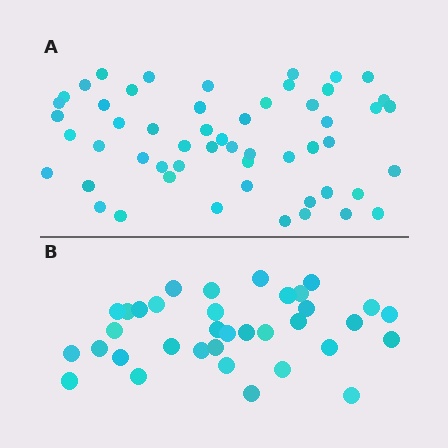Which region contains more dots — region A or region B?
Region A (the top region) has more dots.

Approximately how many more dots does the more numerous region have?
Region A has approximately 20 more dots than region B.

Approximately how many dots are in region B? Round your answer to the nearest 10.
About 40 dots. (The exact count is 35, which rounds to 40.)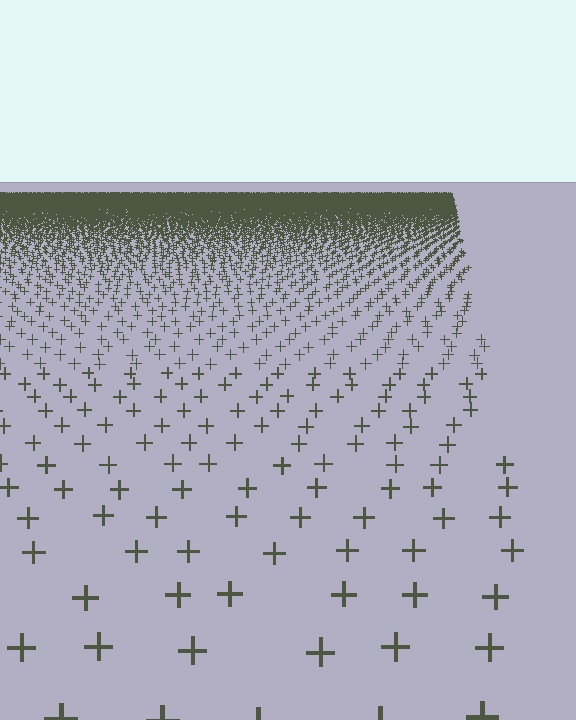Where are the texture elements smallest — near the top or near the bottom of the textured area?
Near the top.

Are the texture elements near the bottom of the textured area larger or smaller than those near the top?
Larger. Near the bottom, elements are closer to the viewer and appear at a bigger on-screen size.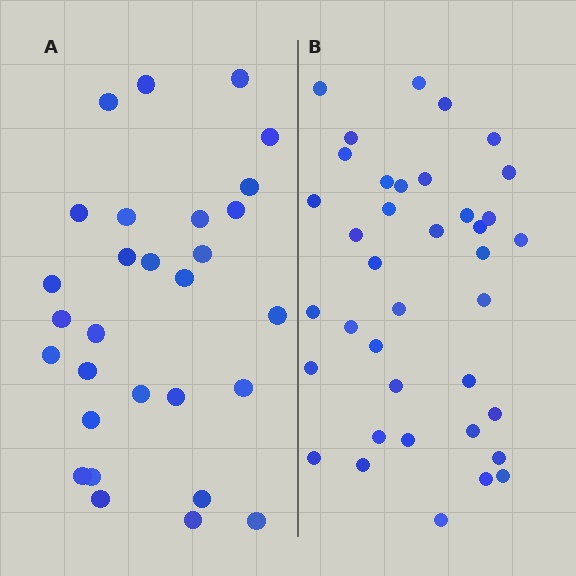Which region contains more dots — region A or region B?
Region B (the right region) has more dots.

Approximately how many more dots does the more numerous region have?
Region B has roughly 8 or so more dots than region A.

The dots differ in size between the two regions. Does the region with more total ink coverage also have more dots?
No. Region A has more total ink coverage because its dots are larger, but region B actually contains more individual dots. Total area can be misleading — the number of items is what matters here.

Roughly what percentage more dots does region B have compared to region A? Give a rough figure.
About 30% more.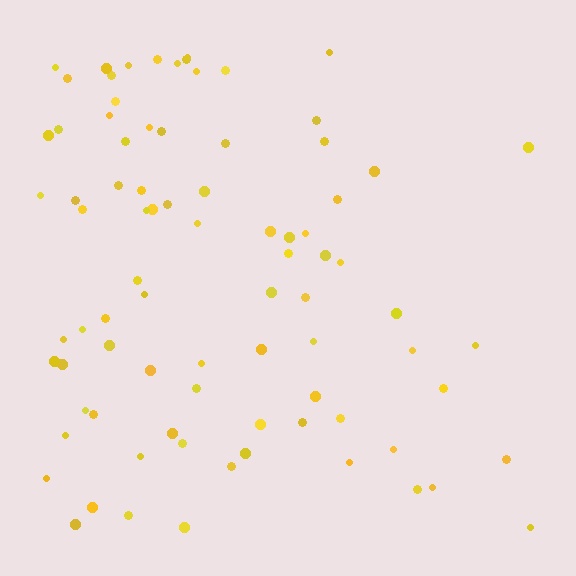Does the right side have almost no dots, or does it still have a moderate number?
Still a moderate number, just noticeably fewer than the left.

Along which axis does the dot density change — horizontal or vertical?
Horizontal.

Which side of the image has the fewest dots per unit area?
The right.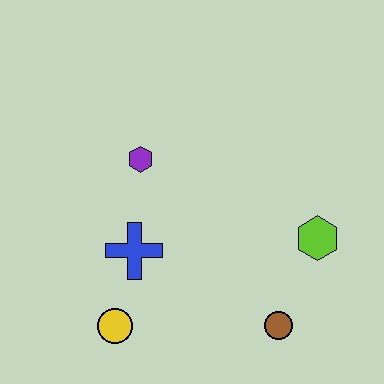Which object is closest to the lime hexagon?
The brown circle is closest to the lime hexagon.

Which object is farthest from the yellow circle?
The lime hexagon is farthest from the yellow circle.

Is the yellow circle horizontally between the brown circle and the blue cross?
No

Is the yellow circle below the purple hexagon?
Yes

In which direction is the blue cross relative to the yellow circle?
The blue cross is above the yellow circle.